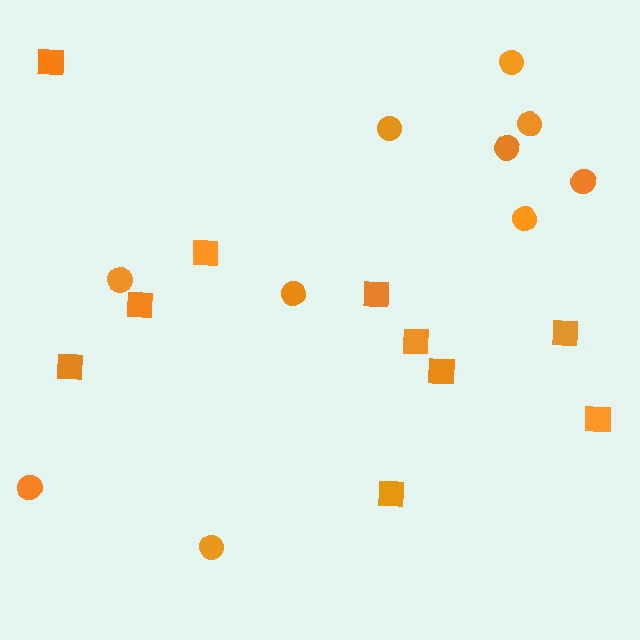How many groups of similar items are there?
There are 2 groups: one group of squares (10) and one group of circles (10).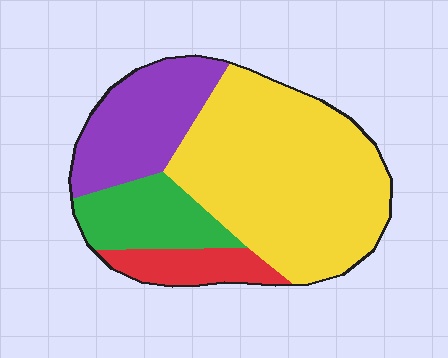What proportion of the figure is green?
Green covers 15% of the figure.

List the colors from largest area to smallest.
From largest to smallest: yellow, purple, green, red.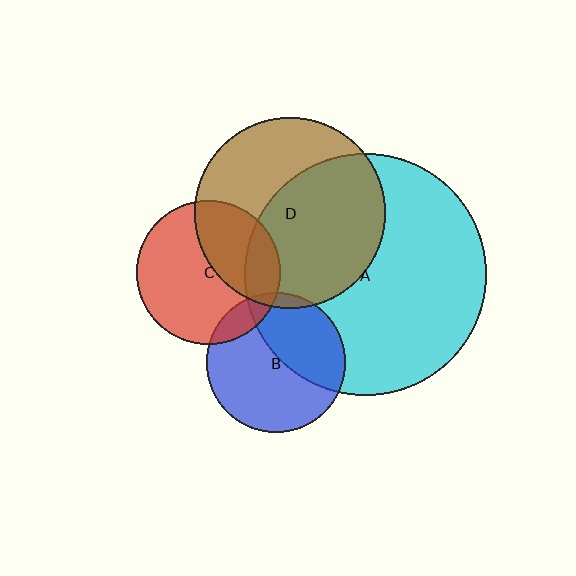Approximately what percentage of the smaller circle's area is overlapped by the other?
Approximately 40%.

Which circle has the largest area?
Circle A (cyan).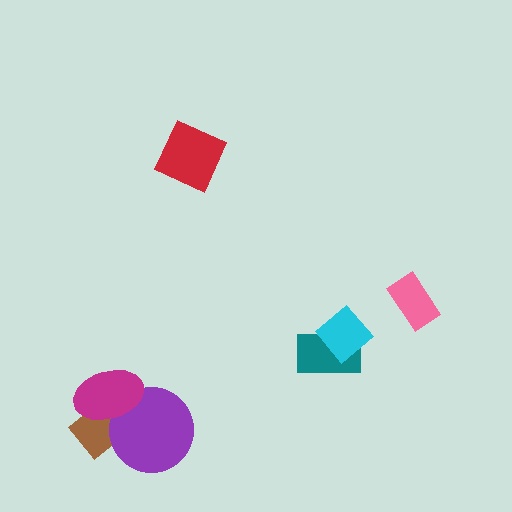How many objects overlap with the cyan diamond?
1 object overlaps with the cyan diamond.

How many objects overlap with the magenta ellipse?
2 objects overlap with the magenta ellipse.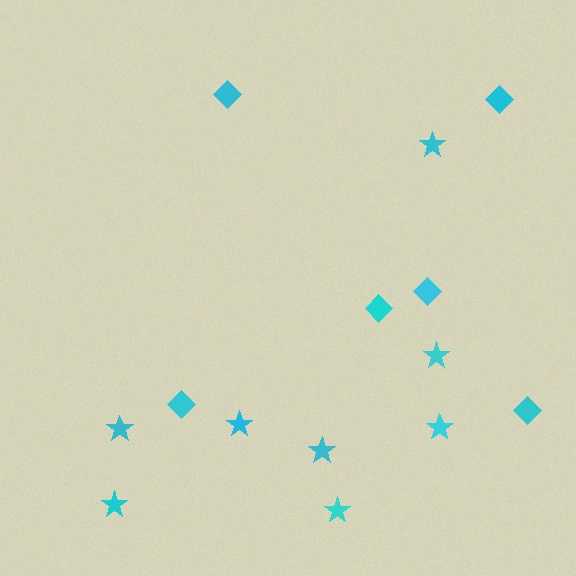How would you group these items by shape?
There are 2 groups: one group of diamonds (6) and one group of stars (8).